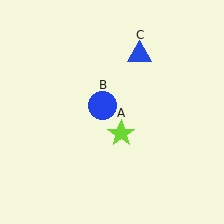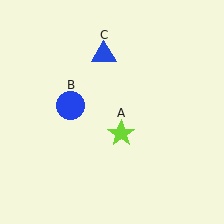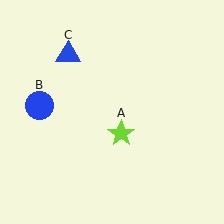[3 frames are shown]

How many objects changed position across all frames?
2 objects changed position: blue circle (object B), blue triangle (object C).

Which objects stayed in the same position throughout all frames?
Lime star (object A) remained stationary.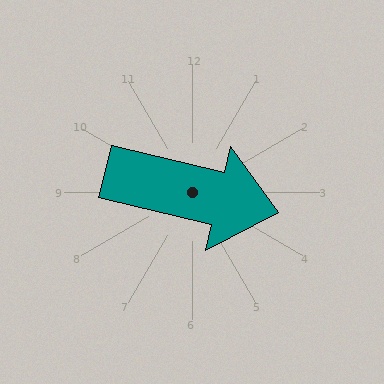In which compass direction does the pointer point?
East.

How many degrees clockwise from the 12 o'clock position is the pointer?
Approximately 103 degrees.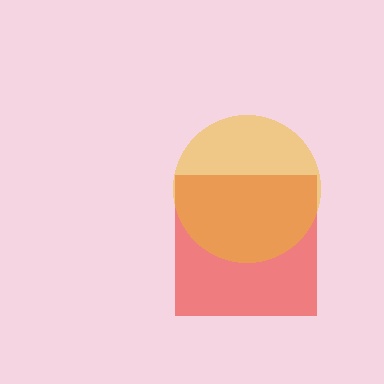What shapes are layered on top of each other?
The layered shapes are: a red square, a yellow circle.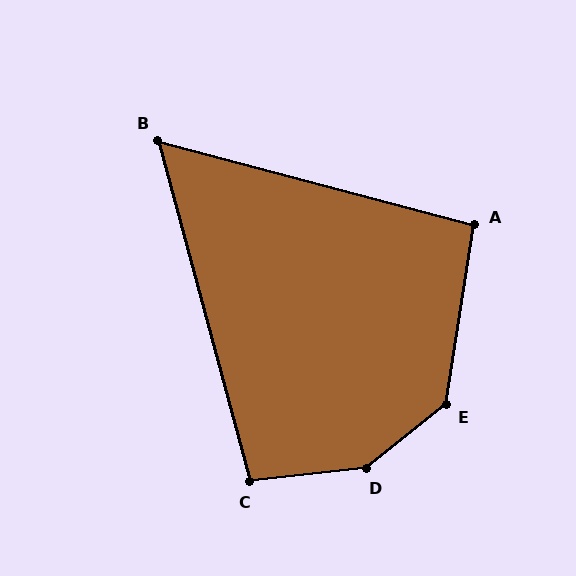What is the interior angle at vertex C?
Approximately 99 degrees (obtuse).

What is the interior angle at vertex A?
Approximately 96 degrees (obtuse).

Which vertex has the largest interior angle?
D, at approximately 148 degrees.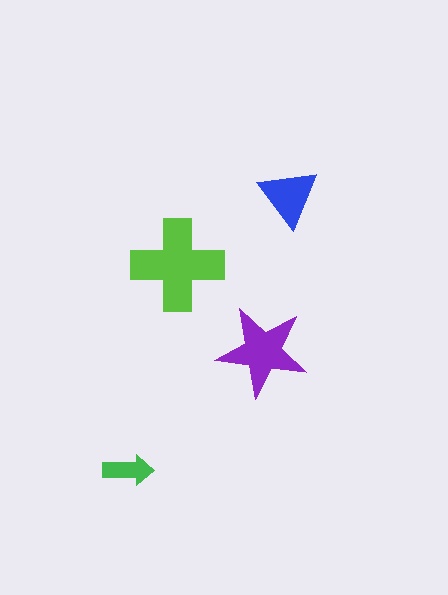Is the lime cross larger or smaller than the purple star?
Larger.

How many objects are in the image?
There are 4 objects in the image.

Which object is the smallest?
The green arrow.